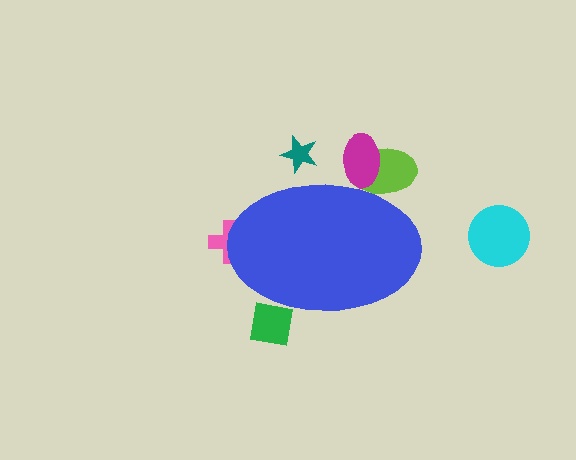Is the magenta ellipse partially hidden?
Yes, the magenta ellipse is partially hidden behind the blue ellipse.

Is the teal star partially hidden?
Yes, the teal star is partially hidden behind the blue ellipse.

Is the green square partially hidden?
Yes, the green square is partially hidden behind the blue ellipse.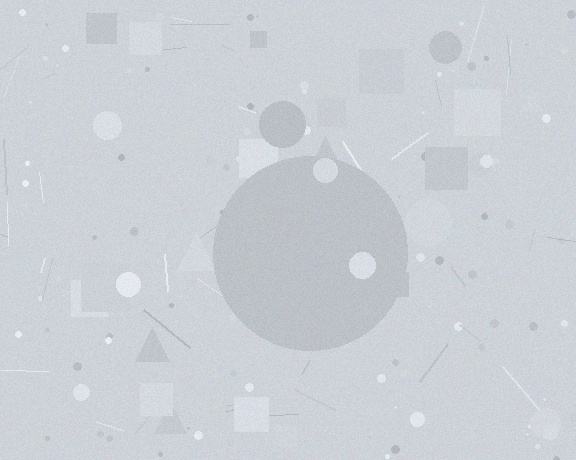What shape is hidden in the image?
A circle is hidden in the image.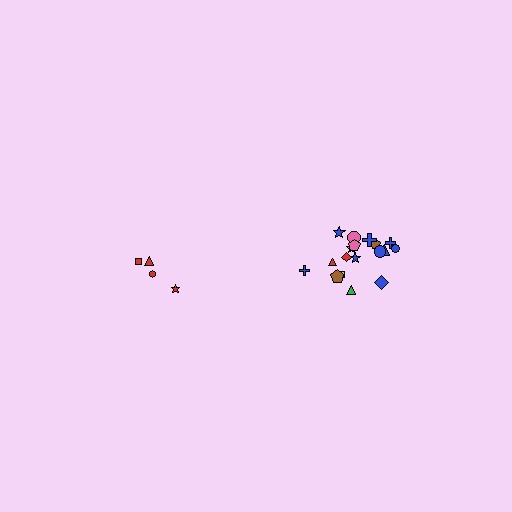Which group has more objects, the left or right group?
The right group.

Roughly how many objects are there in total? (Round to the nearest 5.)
Roughly 20 objects in total.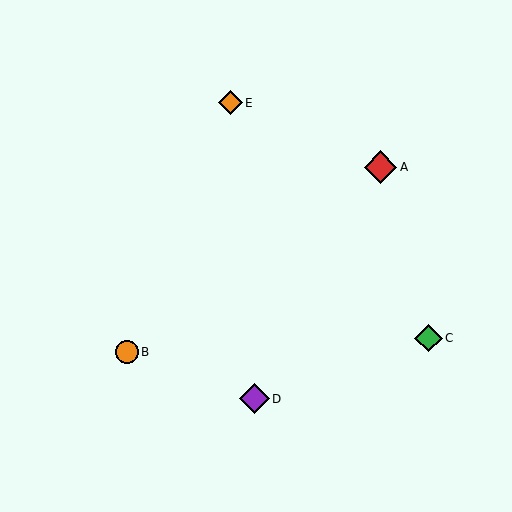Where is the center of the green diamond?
The center of the green diamond is at (428, 338).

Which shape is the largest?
The red diamond (labeled A) is the largest.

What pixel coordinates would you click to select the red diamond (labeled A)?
Click at (381, 167) to select the red diamond A.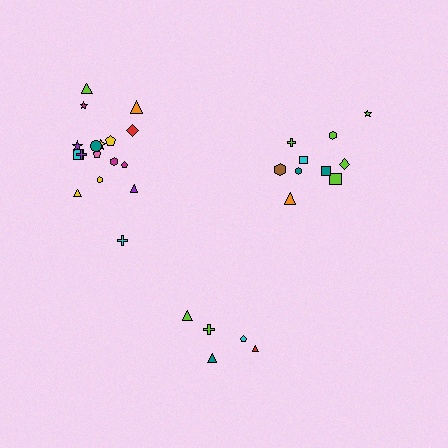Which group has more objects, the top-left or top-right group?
The top-left group.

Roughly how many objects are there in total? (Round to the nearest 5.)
Roughly 35 objects in total.